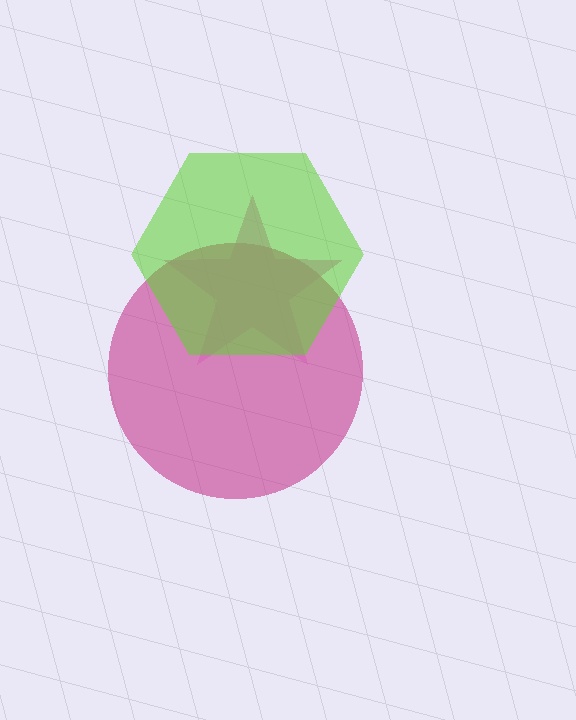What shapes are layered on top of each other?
The layered shapes are: a magenta circle, a pink star, a lime hexagon.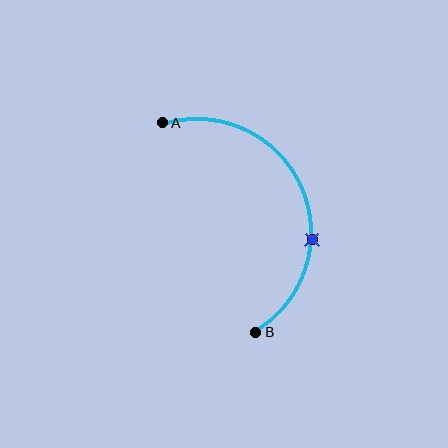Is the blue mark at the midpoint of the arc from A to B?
No. The blue mark lies on the arc but is closer to endpoint B. The arc midpoint would be at the point on the curve equidistant along the arc from both A and B.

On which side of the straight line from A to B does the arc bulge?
The arc bulges to the right of the straight line connecting A and B.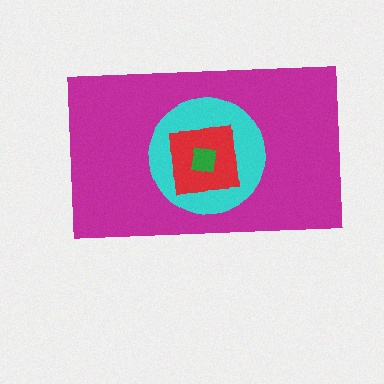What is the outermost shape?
The magenta rectangle.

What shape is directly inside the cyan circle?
The red square.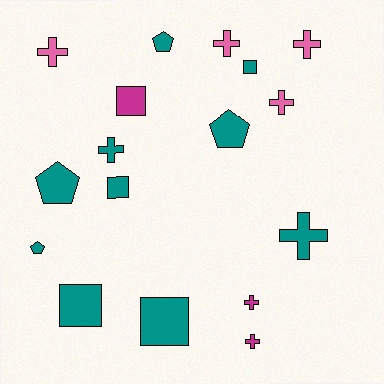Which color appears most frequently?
Teal, with 10 objects.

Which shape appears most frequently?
Cross, with 8 objects.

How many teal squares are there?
There are 4 teal squares.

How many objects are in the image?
There are 17 objects.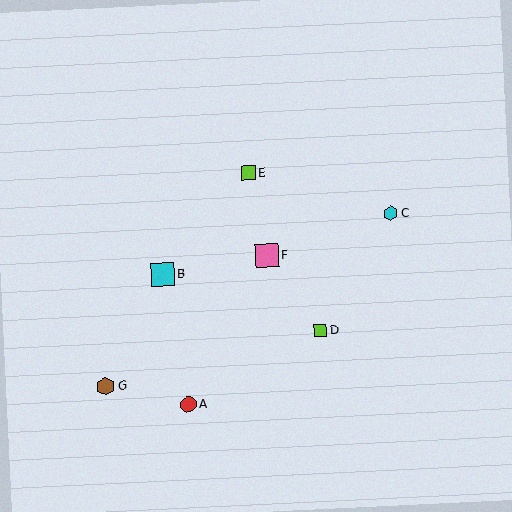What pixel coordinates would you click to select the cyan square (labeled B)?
Click at (162, 274) to select the cyan square B.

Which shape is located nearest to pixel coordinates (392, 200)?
The cyan hexagon (labeled C) at (391, 213) is nearest to that location.